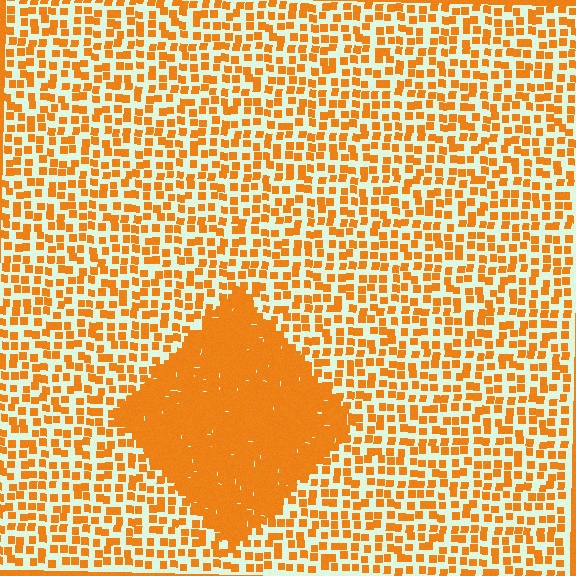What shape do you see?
I see a diamond.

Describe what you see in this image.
The image contains small orange elements arranged at two different densities. A diamond-shaped region is visible where the elements are more densely packed than the surrounding area.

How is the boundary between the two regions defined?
The boundary is defined by a change in element density (approximately 3.1x ratio). All elements are the same color, size, and shape.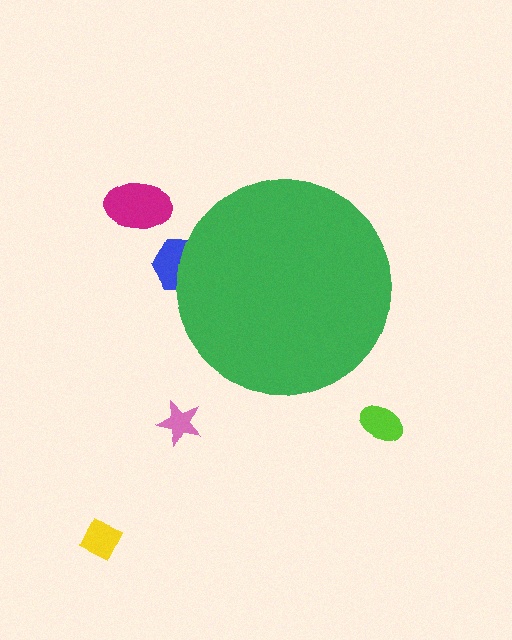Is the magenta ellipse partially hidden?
No, the magenta ellipse is fully visible.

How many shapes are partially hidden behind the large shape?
1 shape is partially hidden.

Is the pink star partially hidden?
No, the pink star is fully visible.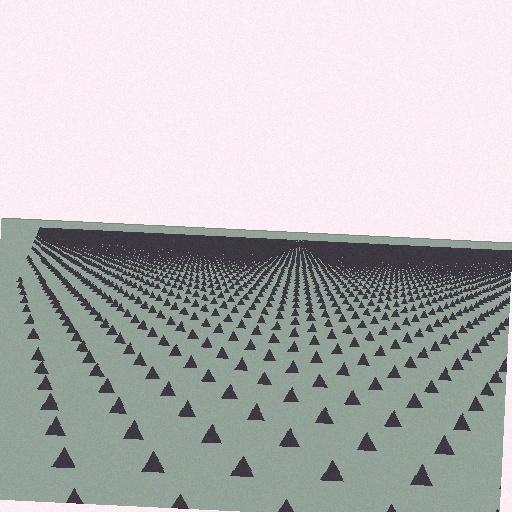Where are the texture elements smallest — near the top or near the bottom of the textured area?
Near the top.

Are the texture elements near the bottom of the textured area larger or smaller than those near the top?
Larger. Near the bottom, elements are closer to the viewer and appear at a bigger on-screen size.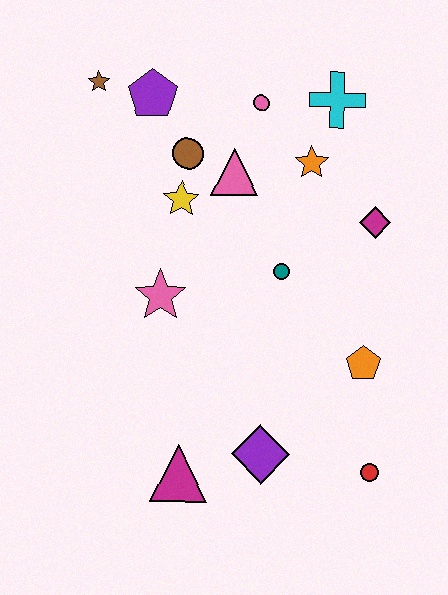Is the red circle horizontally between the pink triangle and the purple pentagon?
No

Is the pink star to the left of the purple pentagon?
No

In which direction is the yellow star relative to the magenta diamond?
The yellow star is to the left of the magenta diamond.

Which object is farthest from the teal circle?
The brown star is farthest from the teal circle.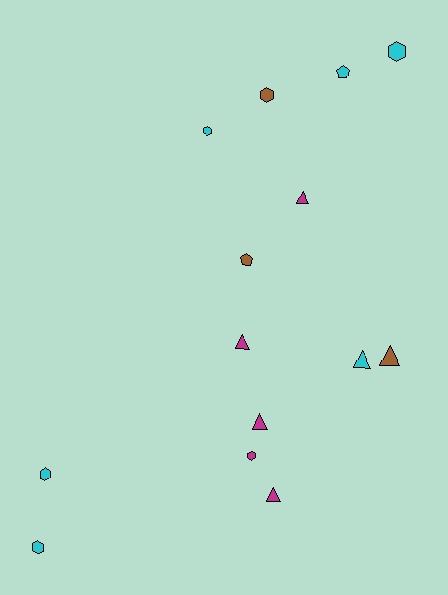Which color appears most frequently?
Cyan, with 6 objects.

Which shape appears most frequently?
Triangle, with 6 objects.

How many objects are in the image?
There are 14 objects.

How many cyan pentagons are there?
There is 1 cyan pentagon.